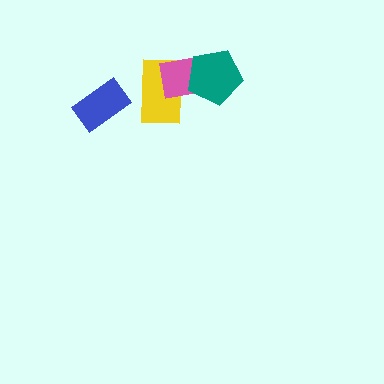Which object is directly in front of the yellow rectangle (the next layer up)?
The pink square is directly in front of the yellow rectangle.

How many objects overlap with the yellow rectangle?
2 objects overlap with the yellow rectangle.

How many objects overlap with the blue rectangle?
0 objects overlap with the blue rectangle.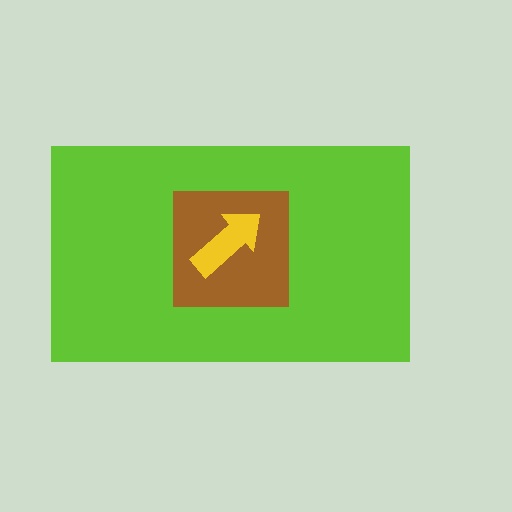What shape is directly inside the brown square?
The yellow arrow.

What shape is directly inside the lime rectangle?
The brown square.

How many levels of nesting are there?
3.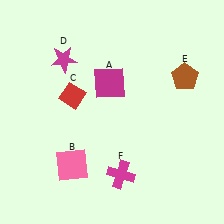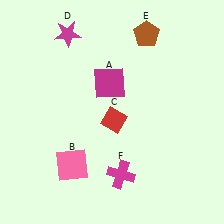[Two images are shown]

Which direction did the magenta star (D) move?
The magenta star (D) moved up.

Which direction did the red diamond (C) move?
The red diamond (C) moved right.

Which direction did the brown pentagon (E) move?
The brown pentagon (E) moved up.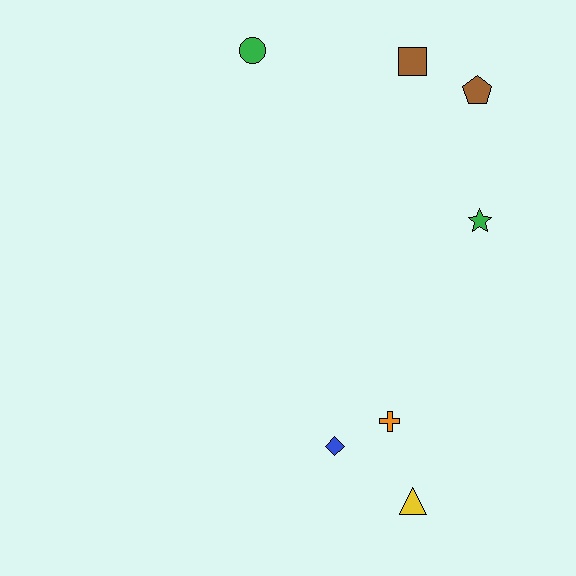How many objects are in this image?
There are 7 objects.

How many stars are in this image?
There is 1 star.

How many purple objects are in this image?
There are no purple objects.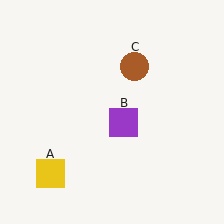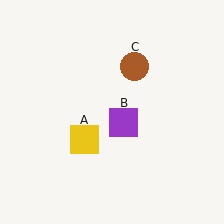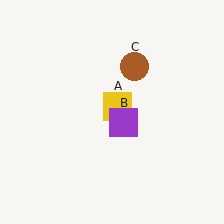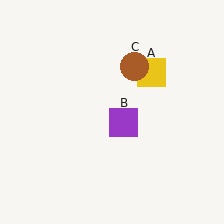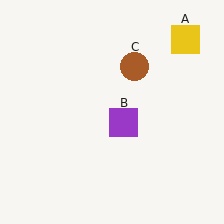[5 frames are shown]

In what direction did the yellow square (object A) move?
The yellow square (object A) moved up and to the right.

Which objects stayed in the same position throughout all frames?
Purple square (object B) and brown circle (object C) remained stationary.